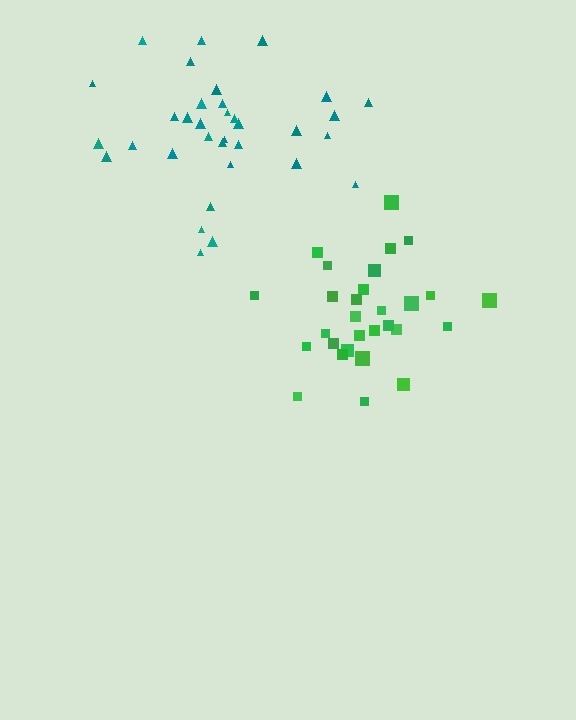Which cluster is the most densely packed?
Green.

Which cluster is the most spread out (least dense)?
Teal.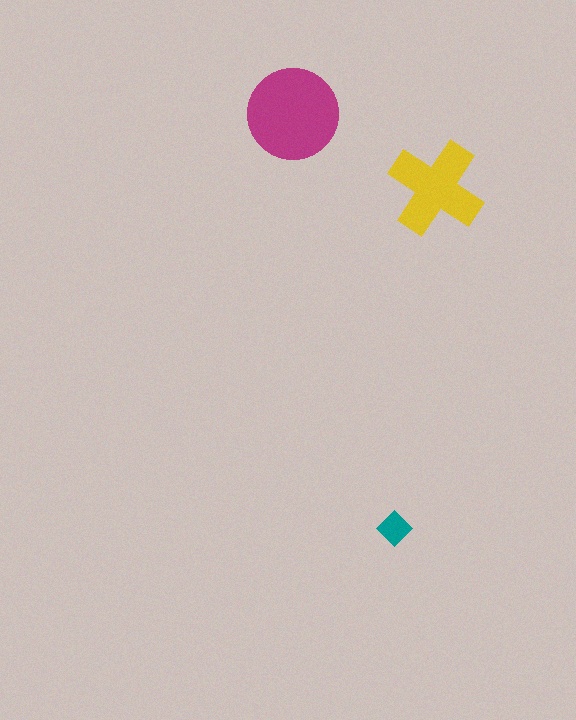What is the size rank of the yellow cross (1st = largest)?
2nd.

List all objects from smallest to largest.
The teal diamond, the yellow cross, the magenta circle.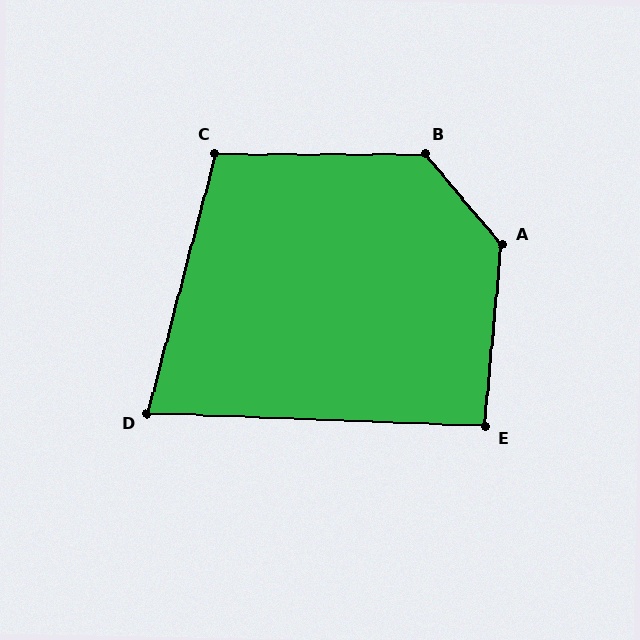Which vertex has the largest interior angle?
A, at approximately 135 degrees.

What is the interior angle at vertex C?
Approximately 104 degrees (obtuse).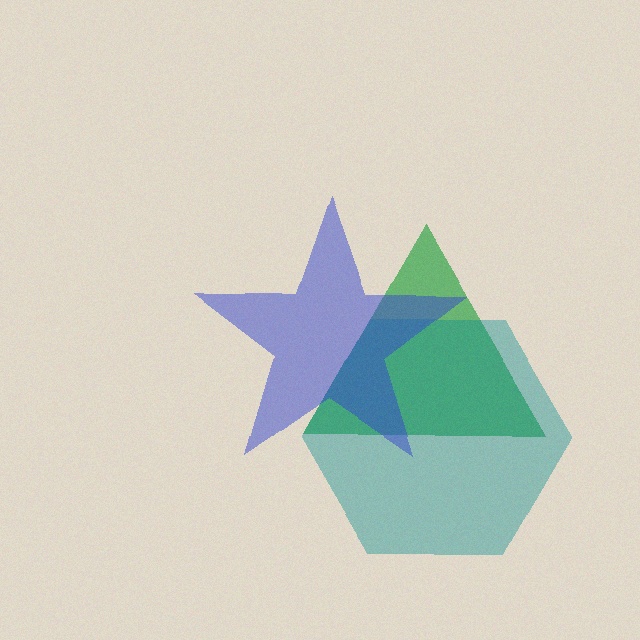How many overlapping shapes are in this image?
There are 3 overlapping shapes in the image.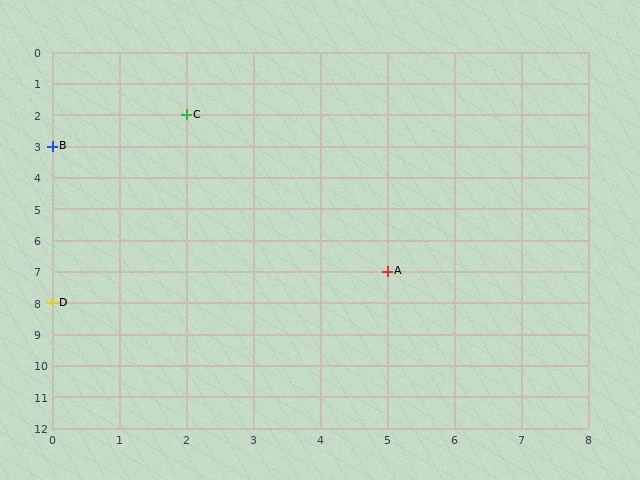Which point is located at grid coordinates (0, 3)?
Point B is at (0, 3).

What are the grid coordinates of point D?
Point D is at grid coordinates (0, 8).